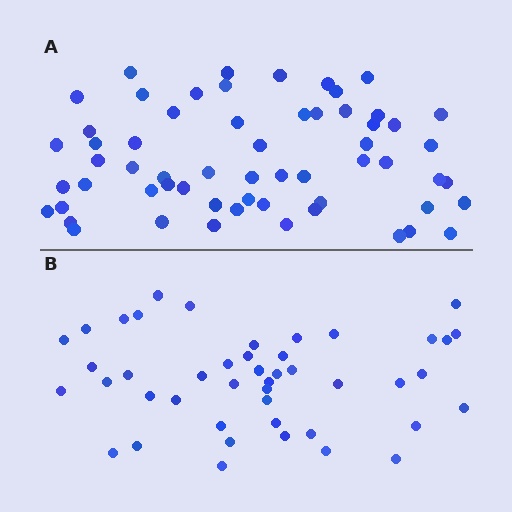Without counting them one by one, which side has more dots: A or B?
Region A (the top region) has more dots.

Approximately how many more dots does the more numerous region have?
Region A has approximately 15 more dots than region B.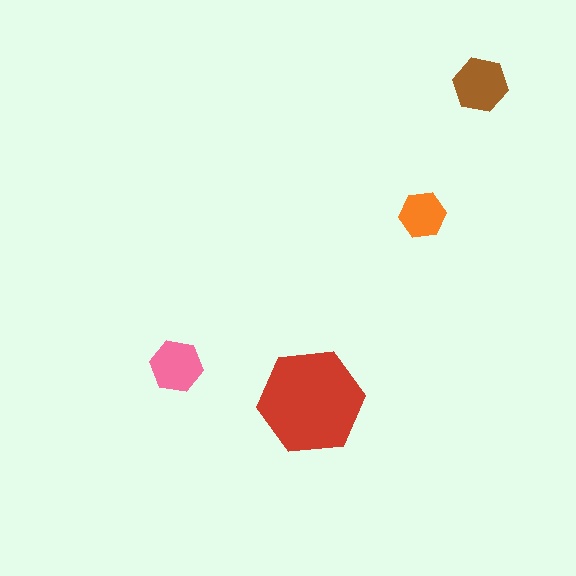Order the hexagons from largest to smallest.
the red one, the brown one, the pink one, the orange one.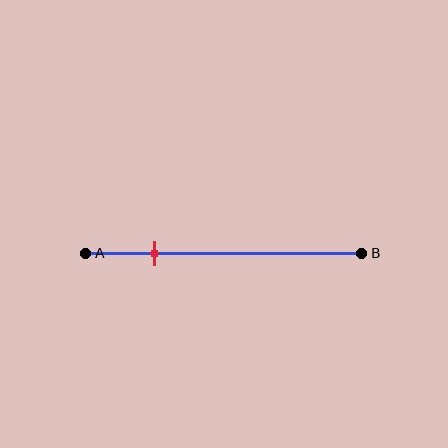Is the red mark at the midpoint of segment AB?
No, the mark is at about 25% from A, not at the 50% midpoint.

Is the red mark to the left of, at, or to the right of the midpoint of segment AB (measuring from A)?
The red mark is to the left of the midpoint of segment AB.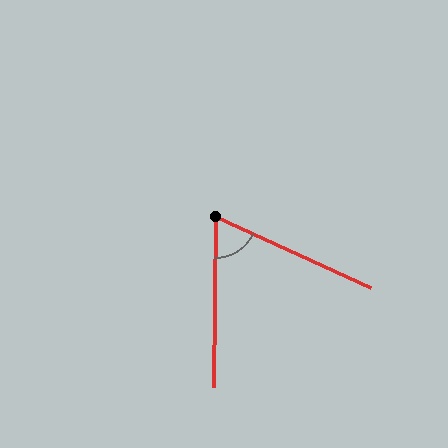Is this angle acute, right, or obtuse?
It is acute.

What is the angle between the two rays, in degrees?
Approximately 66 degrees.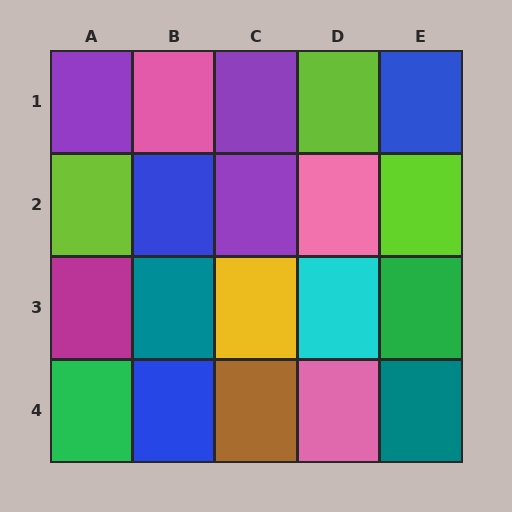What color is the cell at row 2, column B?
Blue.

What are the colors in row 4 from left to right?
Green, blue, brown, pink, teal.